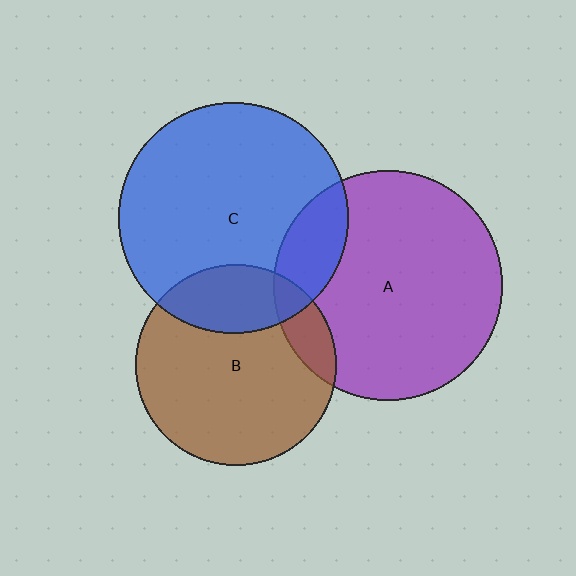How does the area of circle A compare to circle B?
Approximately 1.3 times.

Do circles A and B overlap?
Yes.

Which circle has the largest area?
Circle C (blue).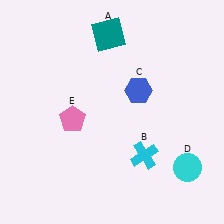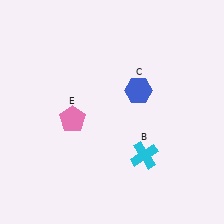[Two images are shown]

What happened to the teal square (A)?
The teal square (A) was removed in Image 2. It was in the top-left area of Image 1.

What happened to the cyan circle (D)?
The cyan circle (D) was removed in Image 2. It was in the bottom-right area of Image 1.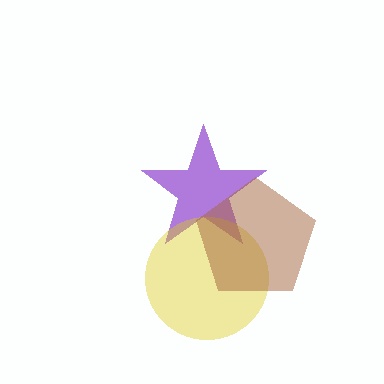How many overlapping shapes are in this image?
There are 3 overlapping shapes in the image.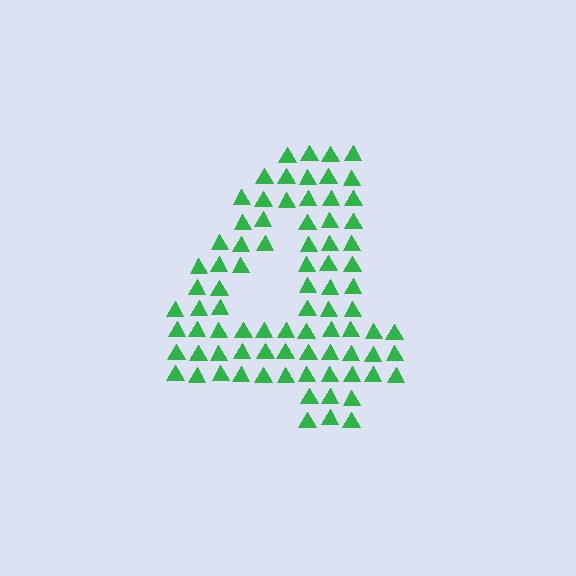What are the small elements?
The small elements are triangles.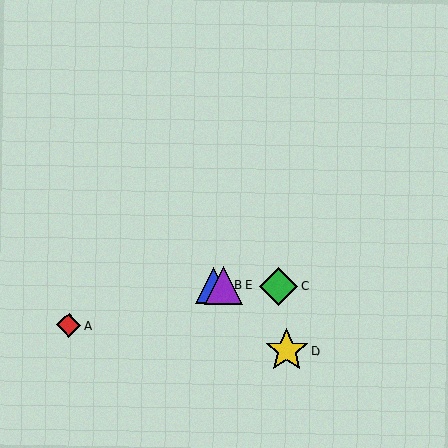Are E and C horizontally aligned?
Yes, both are at y≈285.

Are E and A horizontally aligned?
No, E is at y≈285 and A is at y≈325.